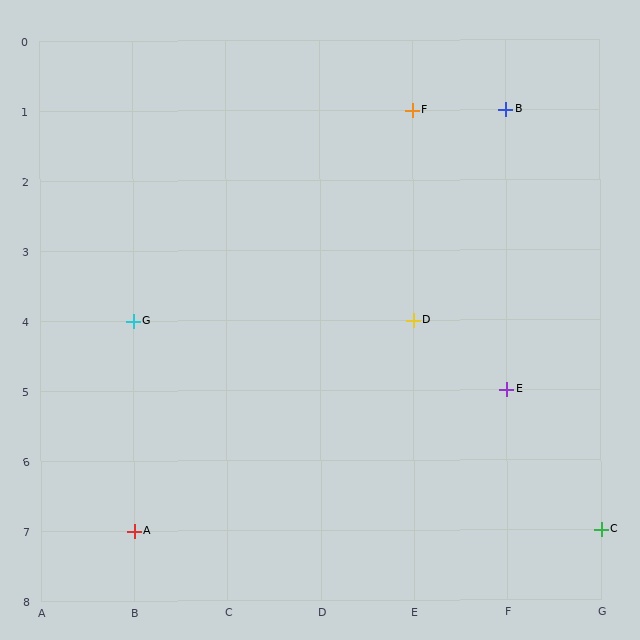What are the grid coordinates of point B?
Point B is at grid coordinates (F, 1).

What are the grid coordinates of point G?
Point G is at grid coordinates (B, 4).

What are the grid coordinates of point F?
Point F is at grid coordinates (E, 1).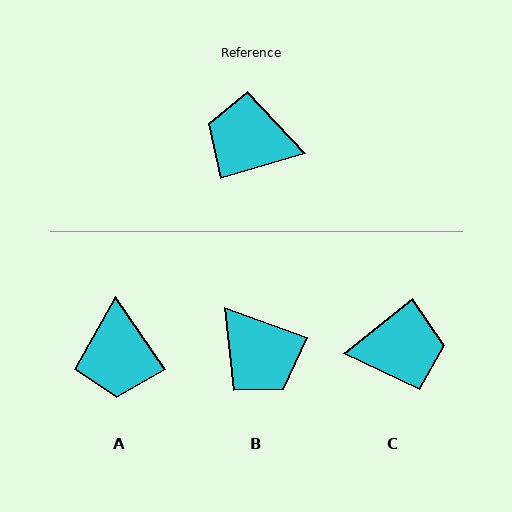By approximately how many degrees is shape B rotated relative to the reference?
Approximately 143 degrees counter-clockwise.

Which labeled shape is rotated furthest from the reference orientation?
C, about 158 degrees away.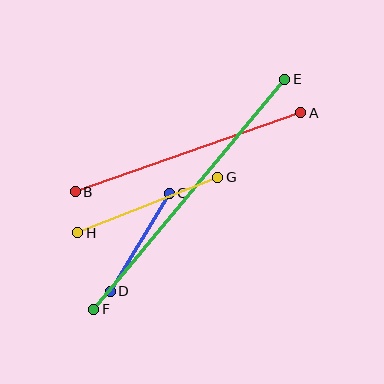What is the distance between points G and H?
The distance is approximately 151 pixels.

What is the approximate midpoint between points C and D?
The midpoint is at approximately (140, 242) pixels.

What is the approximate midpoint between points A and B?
The midpoint is at approximately (188, 152) pixels.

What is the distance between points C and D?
The distance is approximately 114 pixels.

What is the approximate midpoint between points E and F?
The midpoint is at approximately (189, 194) pixels.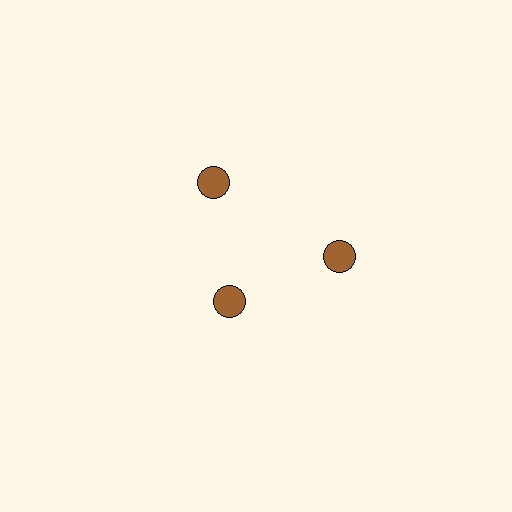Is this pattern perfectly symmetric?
No. The 3 brown circles are arranged in a ring, but one element near the 7 o'clock position is pulled inward toward the center, breaking the 3-fold rotational symmetry.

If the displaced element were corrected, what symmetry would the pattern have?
It would have 3-fold rotational symmetry — the pattern would map onto itself every 120 degrees.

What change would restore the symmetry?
The symmetry would be restored by moving it outward, back onto the ring so that all 3 circles sit at equal angles and equal distance from the center.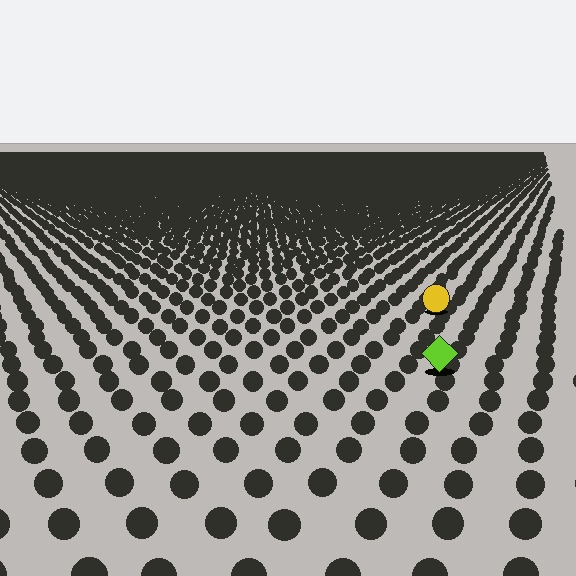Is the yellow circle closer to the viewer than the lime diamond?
No. The lime diamond is closer — you can tell from the texture gradient: the ground texture is coarser near it.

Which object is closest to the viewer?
The lime diamond is closest. The texture marks near it are larger and more spread out.